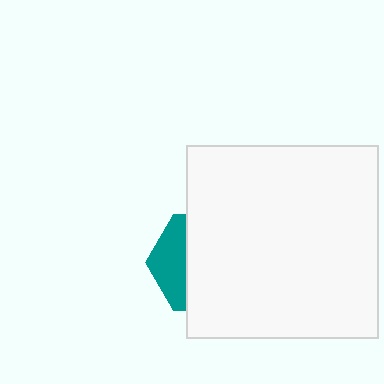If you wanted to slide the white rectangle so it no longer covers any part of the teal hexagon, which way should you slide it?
Slide it right — that is the most direct way to separate the two shapes.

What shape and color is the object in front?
The object in front is a white rectangle.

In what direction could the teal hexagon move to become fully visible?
The teal hexagon could move left. That would shift it out from behind the white rectangle entirely.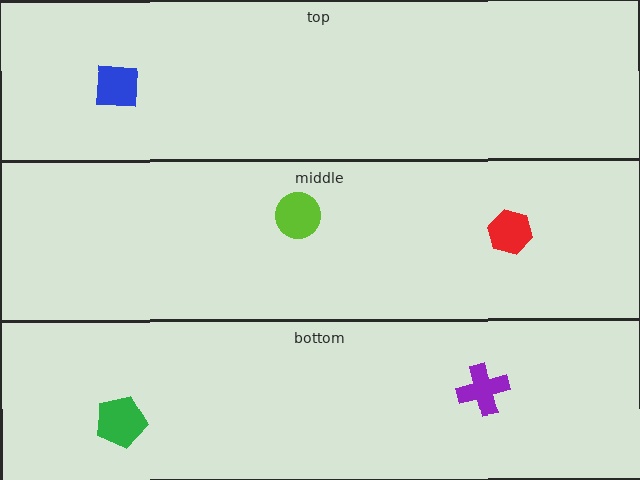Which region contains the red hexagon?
The middle region.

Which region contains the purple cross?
The bottom region.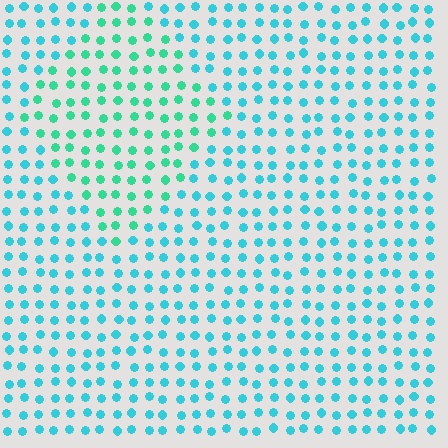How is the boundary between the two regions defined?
The boundary is defined purely by a slight shift in hue (about 30 degrees). Spacing, size, and orientation are identical on both sides.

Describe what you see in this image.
The image is filled with small cyan elements in a uniform arrangement. A diamond-shaped region is visible where the elements are tinted to a slightly different hue, forming a subtle color boundary.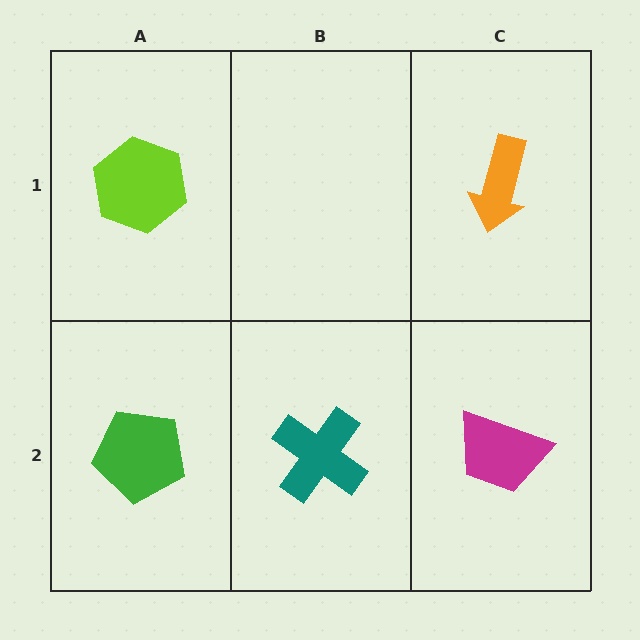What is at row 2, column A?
A green pentagon.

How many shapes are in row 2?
3 shapes.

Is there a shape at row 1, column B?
No, that cell is empty.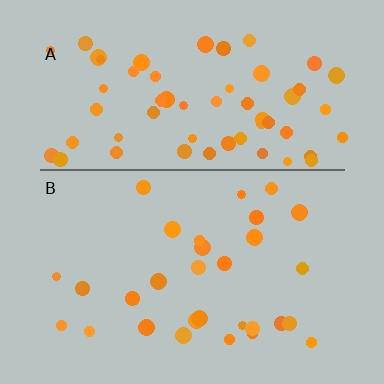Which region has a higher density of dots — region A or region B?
A (the top).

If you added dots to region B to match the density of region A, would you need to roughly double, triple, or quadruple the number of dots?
Approximately double.